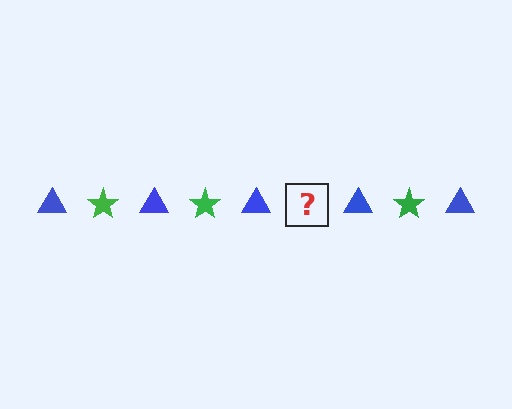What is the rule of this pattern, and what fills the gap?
The rule is that the pattern alternates between blue triangle and green star. The gap should be filled with a green star.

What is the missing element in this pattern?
The missing element is a green star.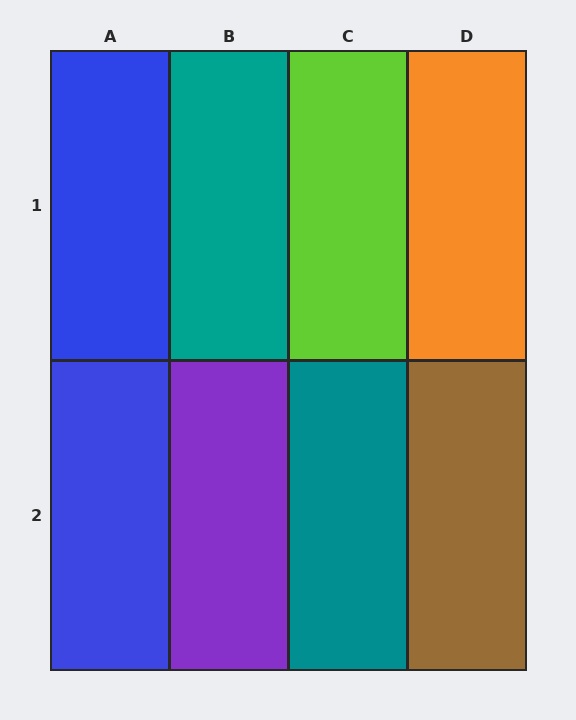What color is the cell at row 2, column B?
Purple.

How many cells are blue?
2 cells are blue.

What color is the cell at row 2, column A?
Blue.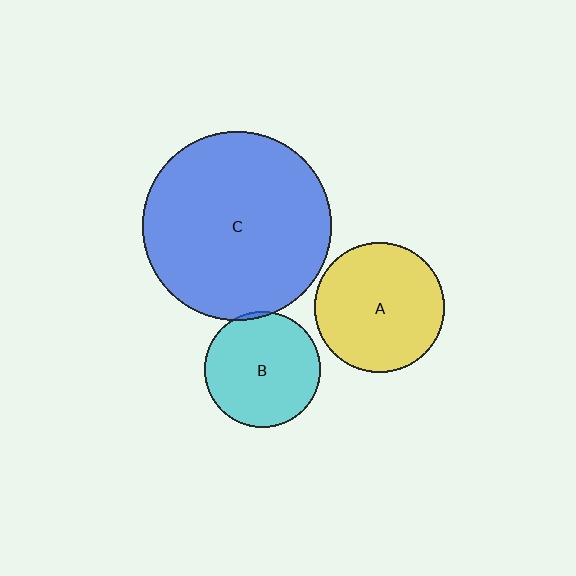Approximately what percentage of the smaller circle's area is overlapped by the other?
Approximately 5%.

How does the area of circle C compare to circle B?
Approximately 2.6 times.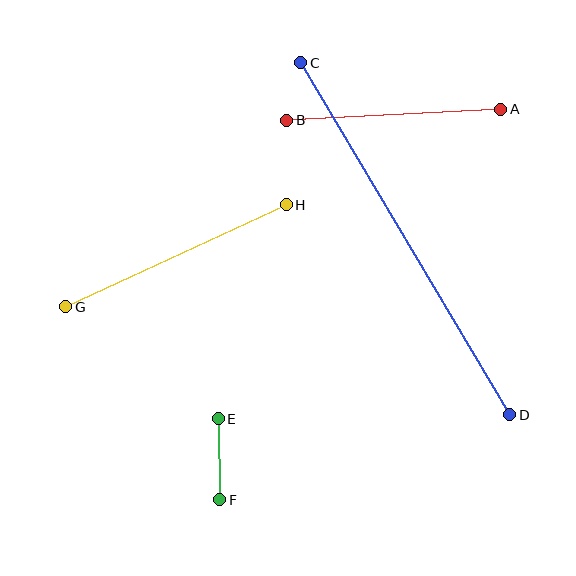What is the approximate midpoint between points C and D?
The midpoint is at approximately (405, 239) pixels.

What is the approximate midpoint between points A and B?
The midpoint is at approximately (394, 115) pixels.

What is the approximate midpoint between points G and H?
The midpoint is at approximately (176, 256) pixels.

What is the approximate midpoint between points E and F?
The midpoint is at approximately (219, 459) pixels.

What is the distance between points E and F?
The distance is approximately 81 pixels.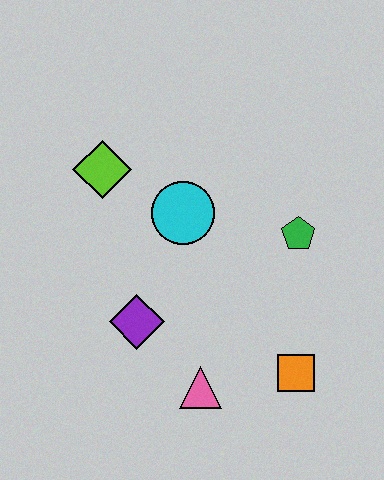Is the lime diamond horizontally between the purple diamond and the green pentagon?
No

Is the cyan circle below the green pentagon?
No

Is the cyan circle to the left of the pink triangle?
Yes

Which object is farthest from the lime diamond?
The orange square is farthest from the lime diamond.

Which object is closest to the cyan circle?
The lime diamond is closest to the cyan circle.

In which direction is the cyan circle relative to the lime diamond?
The cyan circle is to the right of the lime diamond.